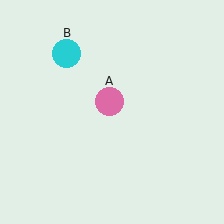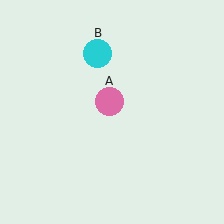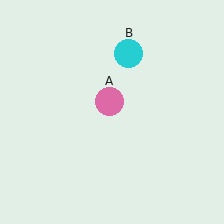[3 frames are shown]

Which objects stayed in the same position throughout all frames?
Pink circle (object A) remained stationary.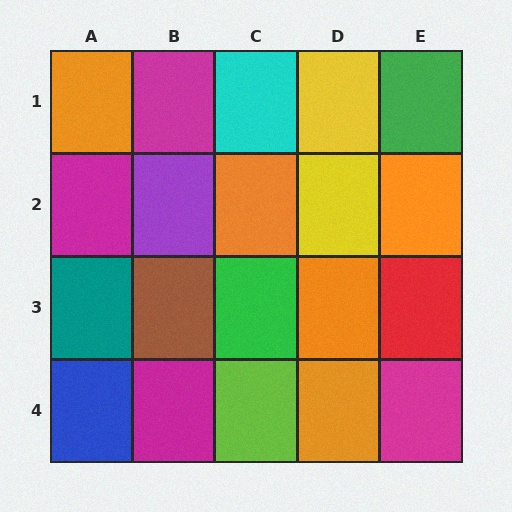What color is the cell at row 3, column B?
Brown.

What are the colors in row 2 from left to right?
Magenta, purple, orange, yellow, orange.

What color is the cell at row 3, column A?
Teal.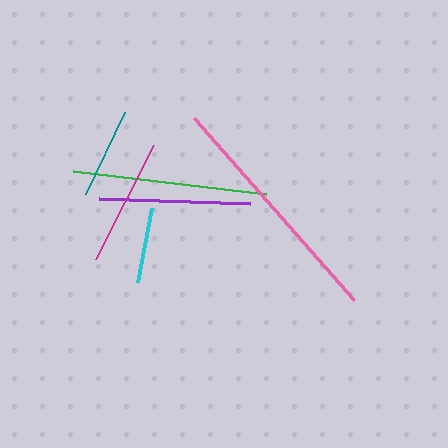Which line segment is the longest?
The pink line is the longest at approximately 243 pixels.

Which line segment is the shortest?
The cyan line is the shortest at approximately 75 pixels.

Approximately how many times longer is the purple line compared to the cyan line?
The purple line is approximately 2.0 times the length of the cyan line.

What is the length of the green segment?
The green segment is approximately 194 pixels long.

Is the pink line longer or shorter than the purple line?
The pink line is longer than the purple line.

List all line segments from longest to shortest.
From longest to shortest: pink, green, purple, magenta, teal, cyan.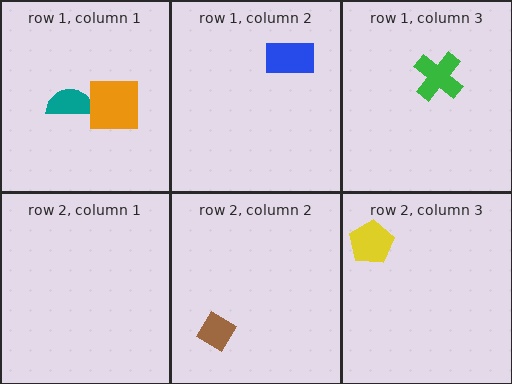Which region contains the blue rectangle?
The row 1, column 2 region.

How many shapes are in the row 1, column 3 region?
1.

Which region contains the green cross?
The row 1, column 3 region.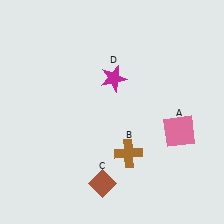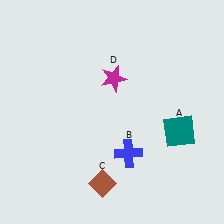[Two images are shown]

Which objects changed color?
A changed from pink to teal. B changed from brown to blue.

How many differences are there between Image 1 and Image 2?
There are 2 differences between the two images.